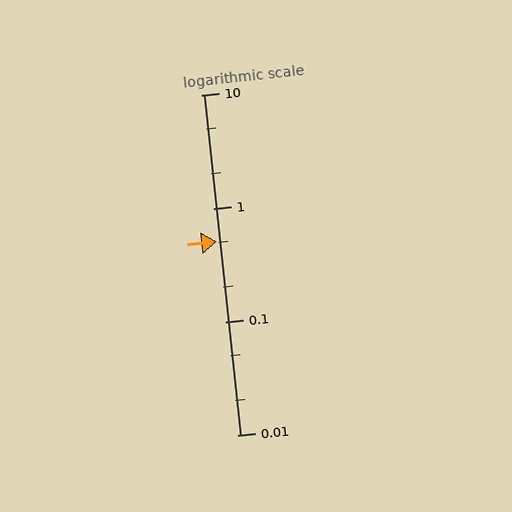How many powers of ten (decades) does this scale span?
The scale spans 3 decades, from 0.01 to 10.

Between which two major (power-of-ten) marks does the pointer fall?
The pointer is between 0.1 and 1.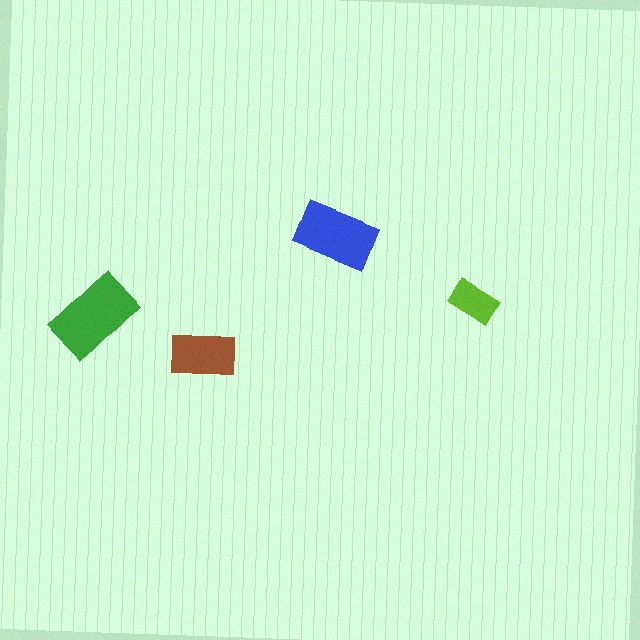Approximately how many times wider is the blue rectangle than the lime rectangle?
About 1.5 times wider.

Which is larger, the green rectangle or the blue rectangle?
The green one.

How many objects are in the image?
There are 4 objects in the image.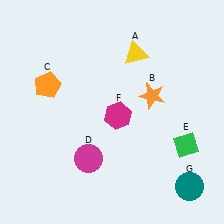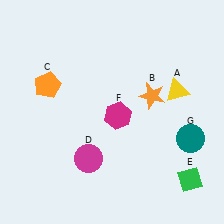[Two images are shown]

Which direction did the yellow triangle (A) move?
The yellow triangle (A) moved right.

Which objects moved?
The objects that moved are: the yellow triangle (A), the green diamond (E), the teal circle (G).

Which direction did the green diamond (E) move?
The green diamond (E) moved down.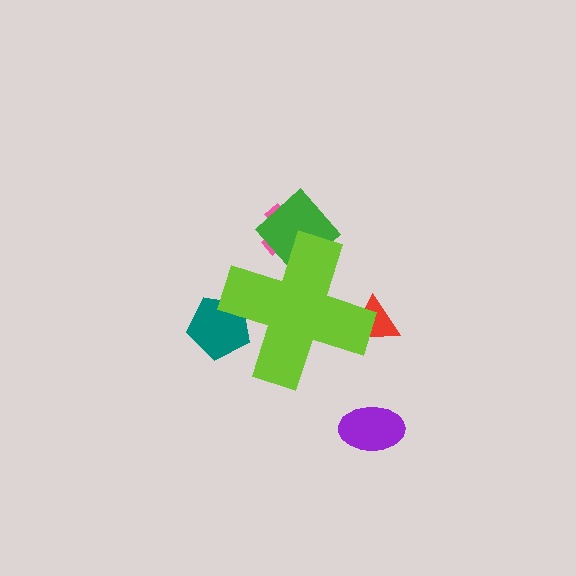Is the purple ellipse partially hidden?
No, the purple ellipse is fully visible.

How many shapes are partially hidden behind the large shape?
4 shapes are partially hidden.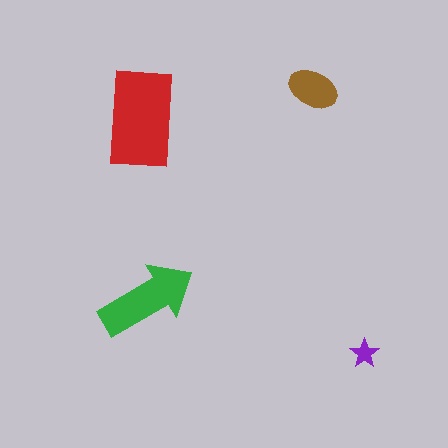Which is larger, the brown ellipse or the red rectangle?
The red rectangle.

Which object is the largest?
The red rectangle.